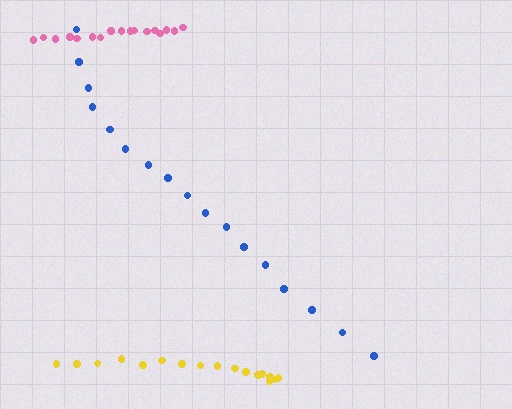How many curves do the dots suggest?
There are 3 distinct paths.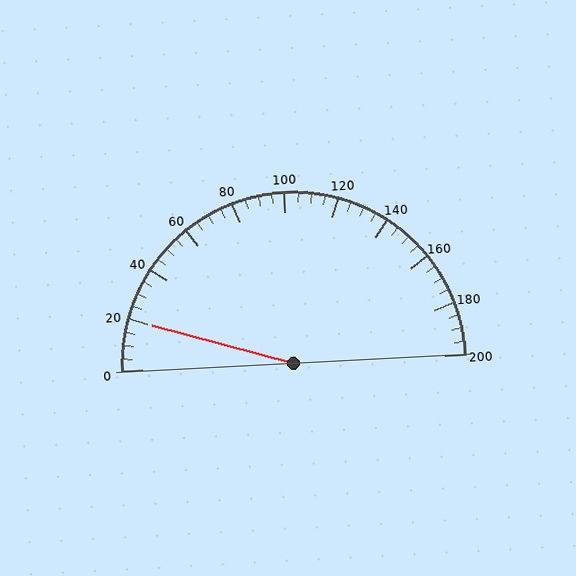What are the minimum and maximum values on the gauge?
The gauge ranges from 0 to 200.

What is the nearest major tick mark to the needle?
The nearest major tick mark is 20.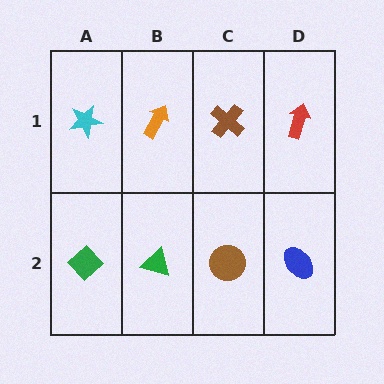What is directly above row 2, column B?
An orange arrow.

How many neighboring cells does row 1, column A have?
2.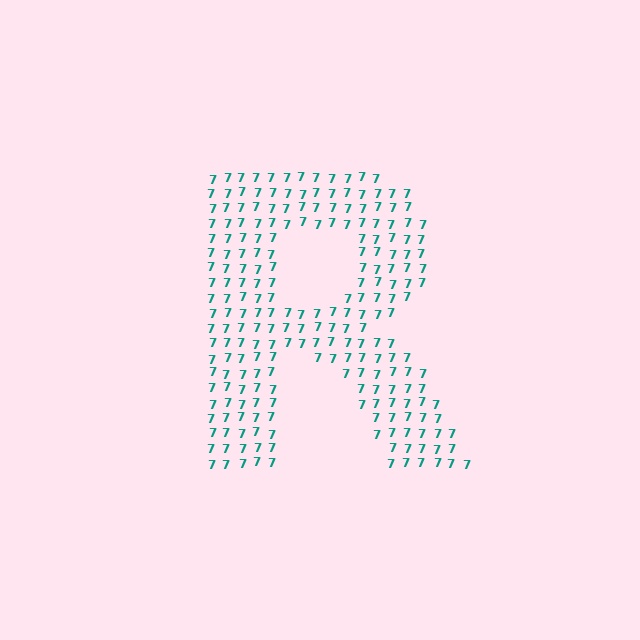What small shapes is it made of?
It is made of small digit 7's.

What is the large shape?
The large shape is the letter R.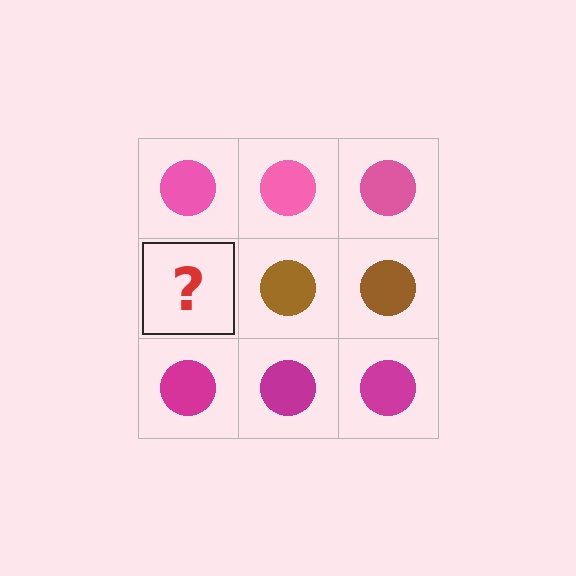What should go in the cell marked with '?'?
The missing cell should contain a brown circle.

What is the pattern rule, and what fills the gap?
The rule is that each row has a consistent color. The gap should be filled with a brown circle.